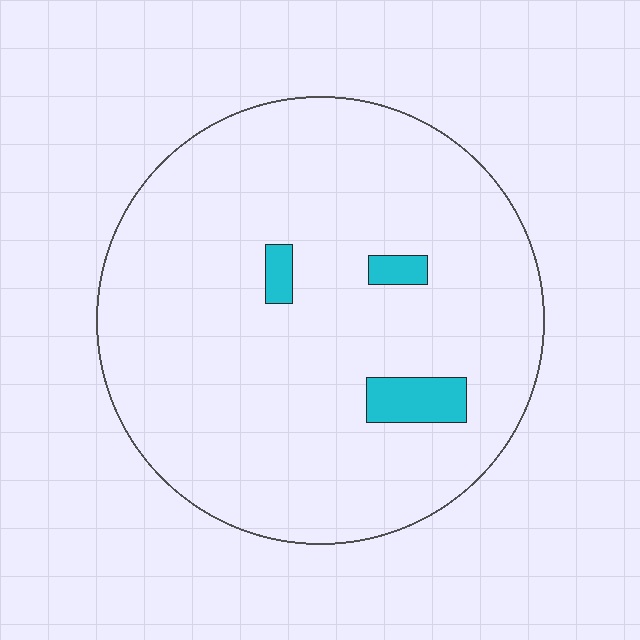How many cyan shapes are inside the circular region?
3.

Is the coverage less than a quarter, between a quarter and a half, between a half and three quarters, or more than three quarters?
Less than a quarter.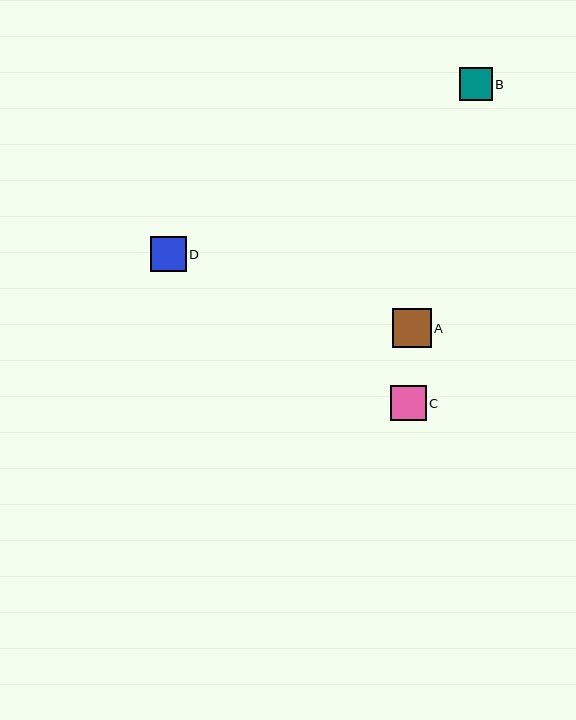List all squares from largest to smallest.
From largest to smallest: A, C, D, B.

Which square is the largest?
Square A is the largest with a size of approximately 39 pixels.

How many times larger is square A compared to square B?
Square A is approximately 1.2 times the size of square B.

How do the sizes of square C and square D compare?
Square C and square D are approximately the same size.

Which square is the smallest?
Square B is the smallest with a size of approximately 33 pixels.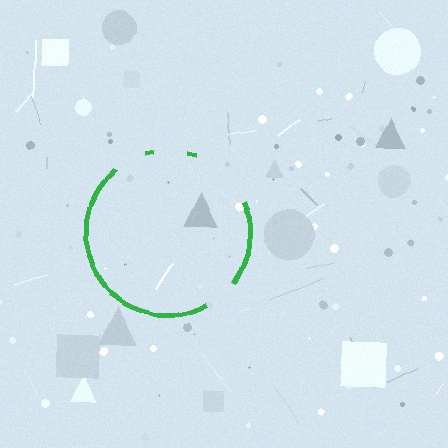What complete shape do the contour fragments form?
The contour fragments form a circle.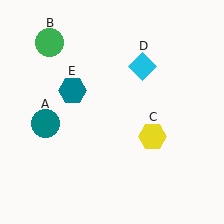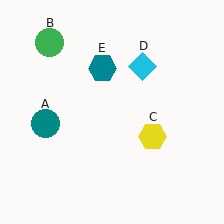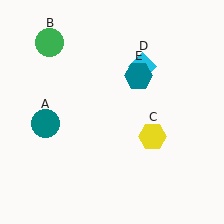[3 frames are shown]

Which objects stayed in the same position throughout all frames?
Teal circle (object A) and green circle (object B) and yellow hexagon (object C) and cyan diamond (object D) remained stationary.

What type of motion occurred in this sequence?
The teal hexagon (object E) rotated clockwise around the center of the scene.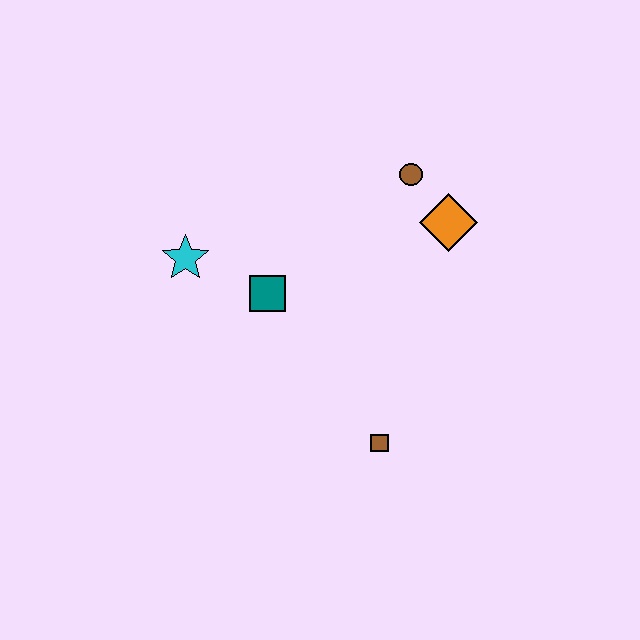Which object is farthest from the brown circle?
The brown square is farthest from the brown circle.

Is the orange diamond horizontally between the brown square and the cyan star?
No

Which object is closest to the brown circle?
The orange diamond is closest to the brown circle.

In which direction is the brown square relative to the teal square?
The brown square is below the teal square.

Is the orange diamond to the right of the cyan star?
Yes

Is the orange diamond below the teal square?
No